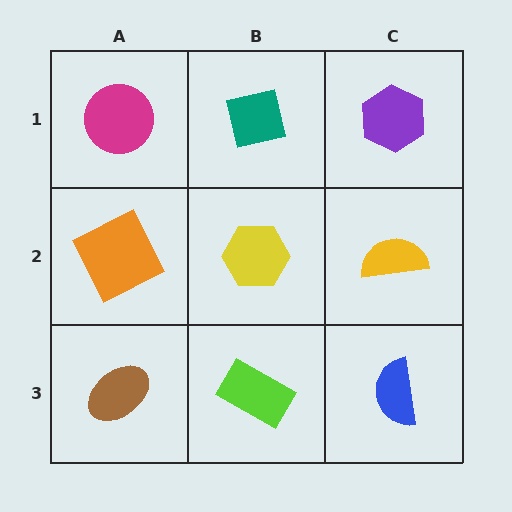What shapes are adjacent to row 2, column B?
A teal square (row 1, column B), a lime rectangle (row 3, column B), an orange square (row 2, column A), a yellow semicircle (row 2, column C).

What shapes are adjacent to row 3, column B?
A yellow hexagon (row 2, column B), a brown ellipse (row 3, column A), a blue semicircle (row 3, column C).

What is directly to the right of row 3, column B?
A blue semicircle.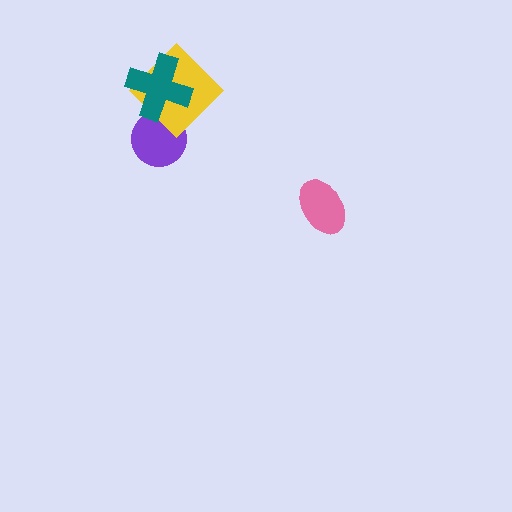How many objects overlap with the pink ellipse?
0 objects overlap with the pink ellipse.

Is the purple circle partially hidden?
Yes, it is partially covered by another shape.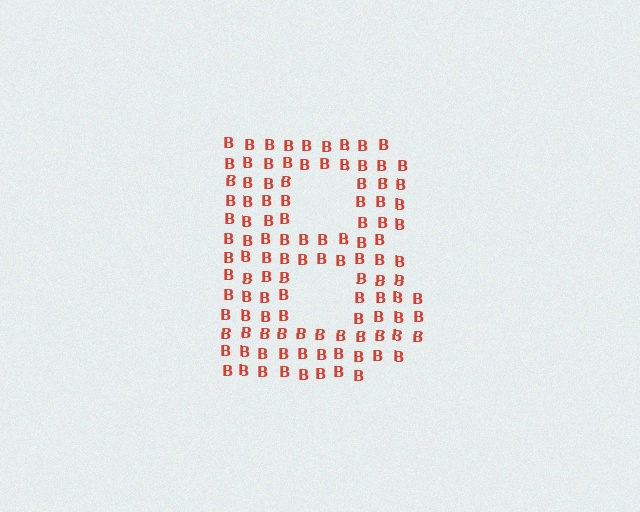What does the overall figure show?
The overall figure shows the letter B.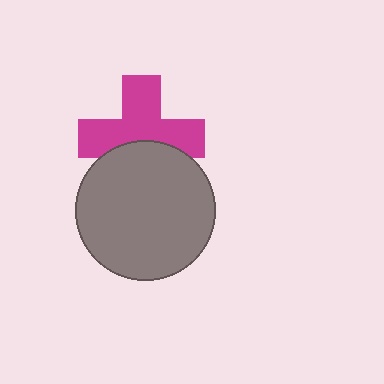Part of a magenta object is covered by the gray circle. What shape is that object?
It is a cross.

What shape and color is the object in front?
The object in front is a gray circle.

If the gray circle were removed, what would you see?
You would see the complete magenta cross.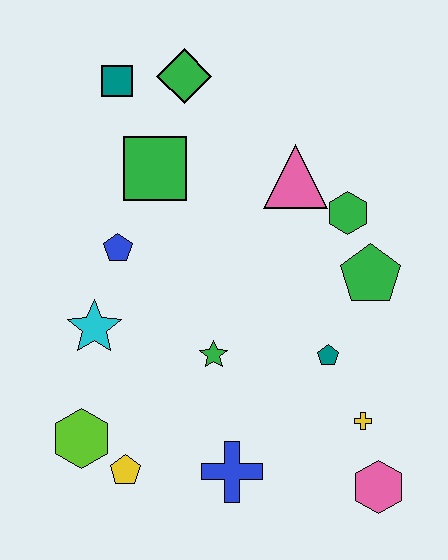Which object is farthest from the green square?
The pink hexagon is farthest from the green square.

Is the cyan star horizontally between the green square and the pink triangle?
No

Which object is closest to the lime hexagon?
The yellow pentagon is closest to the lime hexagon.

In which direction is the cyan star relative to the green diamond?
The cyan star is below the green diamond.